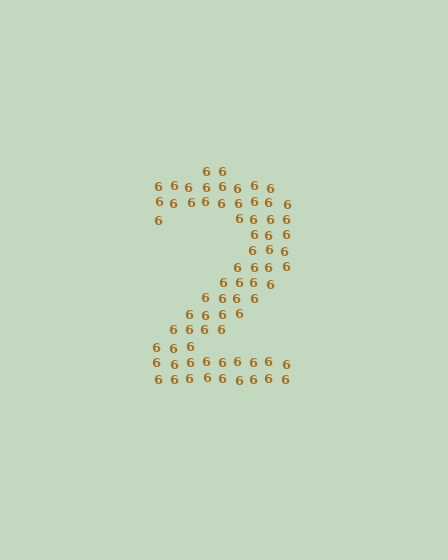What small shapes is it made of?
It is made of small digit 6's.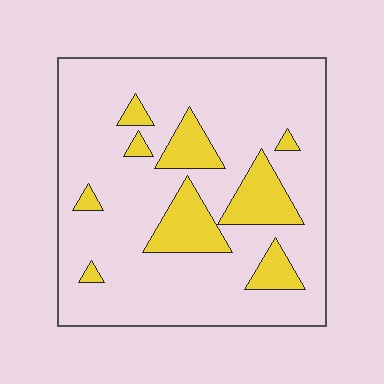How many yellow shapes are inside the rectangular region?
9.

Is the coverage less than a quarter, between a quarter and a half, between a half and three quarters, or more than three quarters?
Less than a quarter.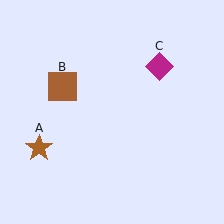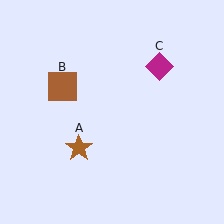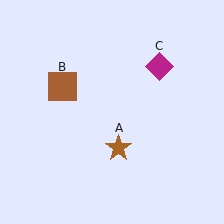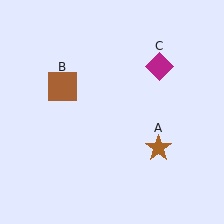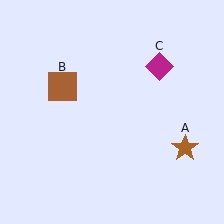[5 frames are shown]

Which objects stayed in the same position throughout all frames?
Brown square (object B) and magenta diamond (object C) remained stationary.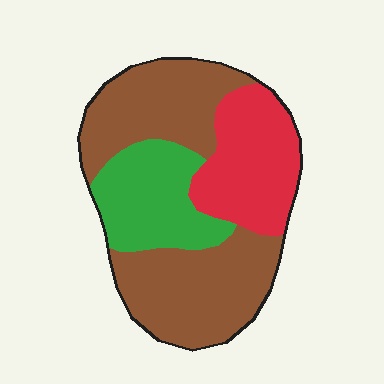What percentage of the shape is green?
Green covers 22% of the shape.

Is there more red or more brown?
Brown.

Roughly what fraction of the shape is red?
Red covers roughly 25% of the shape.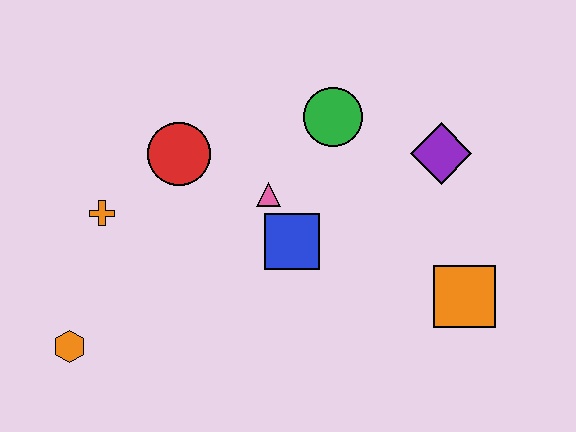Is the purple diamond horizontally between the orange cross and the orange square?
Yes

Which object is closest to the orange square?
The purple diamond is closest to the orange square.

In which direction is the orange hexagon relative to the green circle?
The orange hexagon is to the left of the green circle.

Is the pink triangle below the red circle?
Yes